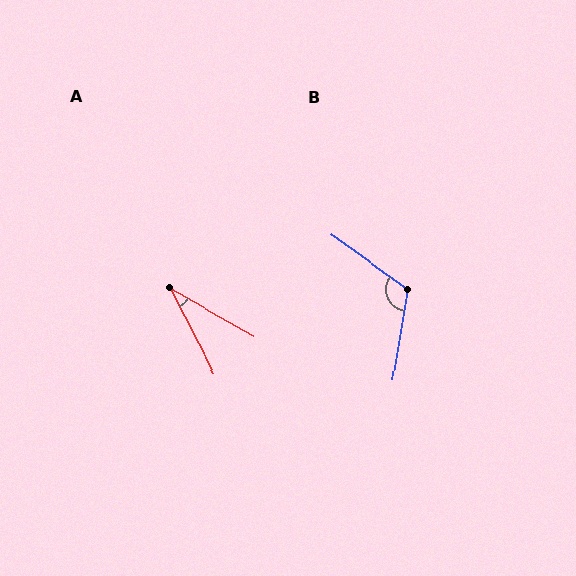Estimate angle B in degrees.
Approximately 116 degrees.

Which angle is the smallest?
A, at approximately 33 degrees.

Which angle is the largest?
B, at approximately 116 degrees.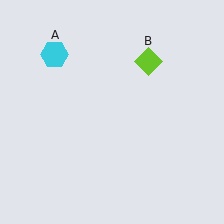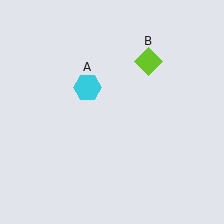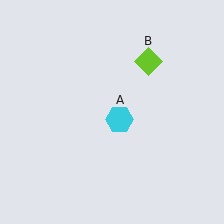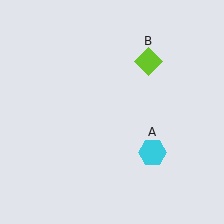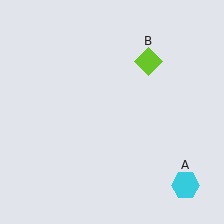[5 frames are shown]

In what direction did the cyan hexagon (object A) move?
The cyan hexagon (object A) moved down and to the right.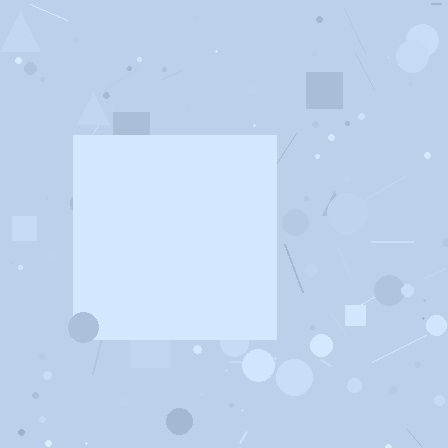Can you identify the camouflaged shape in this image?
The camouflaged shape is a square.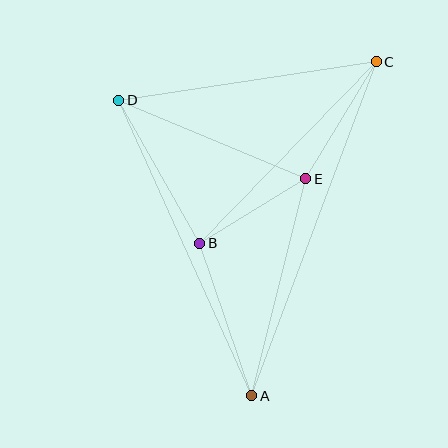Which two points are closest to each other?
Points B and E are closest to each other.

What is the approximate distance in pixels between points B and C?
The distance between B and C is approximately 254 pixels.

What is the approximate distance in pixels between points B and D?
The distance between B and D is approximately 165 pixels.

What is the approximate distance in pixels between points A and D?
The distance between A and D is approximately 324 pixels.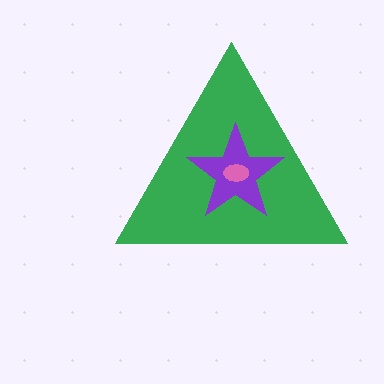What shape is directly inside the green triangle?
The purple star.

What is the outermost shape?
The green triangle.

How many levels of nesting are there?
3.